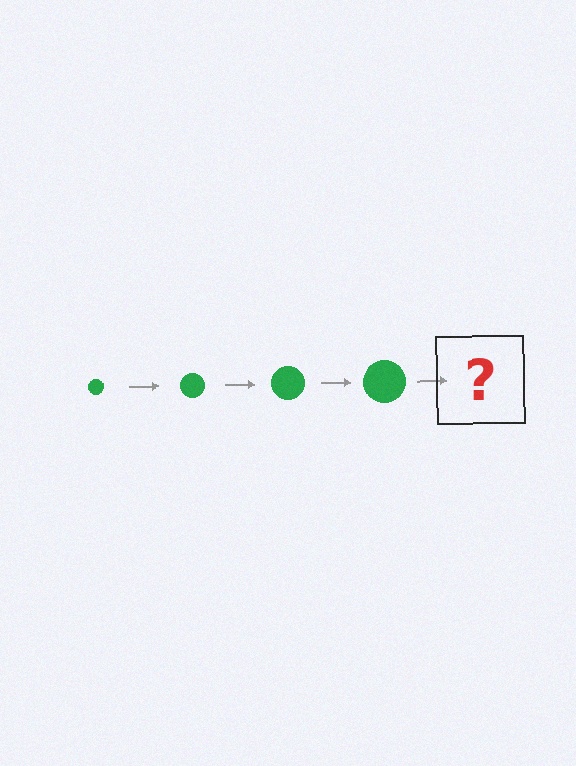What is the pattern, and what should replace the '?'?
The pattern is that the circle gets progressively larger each step. The '?' should be a green circle, larger than the previous one.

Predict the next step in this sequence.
The next step is a green circle, larger than the previous one.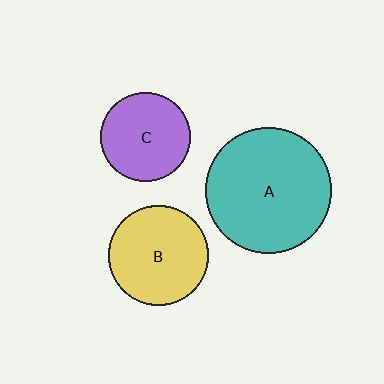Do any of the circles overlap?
No, none of the circles overlap.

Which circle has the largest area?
Circle A (teal).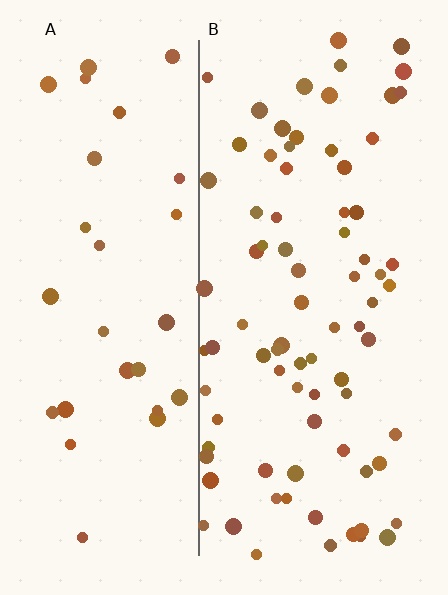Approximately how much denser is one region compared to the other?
Approximately 2.6× — region B over region A.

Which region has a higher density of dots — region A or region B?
B (the right).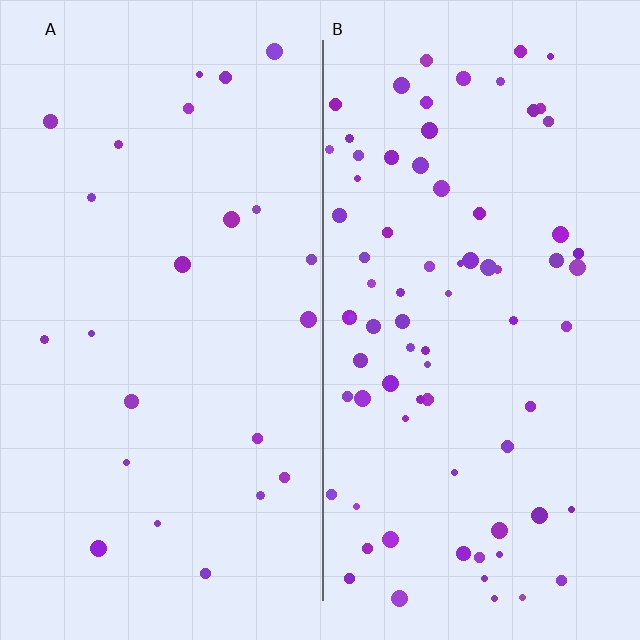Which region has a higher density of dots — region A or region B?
B (the right).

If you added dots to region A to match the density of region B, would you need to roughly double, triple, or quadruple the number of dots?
Approximately triple.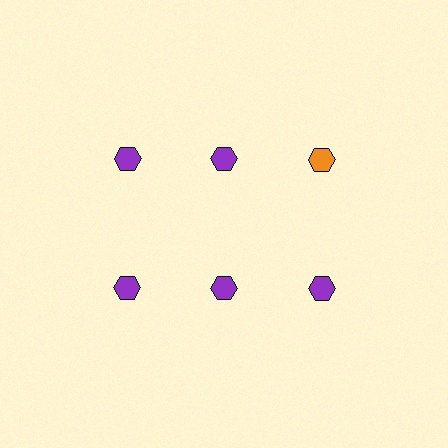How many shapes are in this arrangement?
There are 6 shapes arranged in a grid pattern.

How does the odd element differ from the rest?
It has a different color: orange instead of purple.